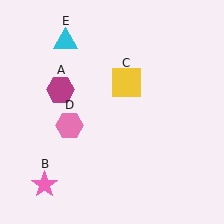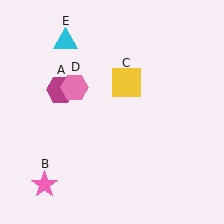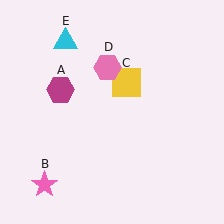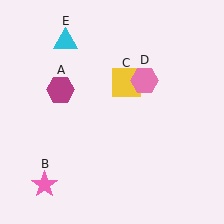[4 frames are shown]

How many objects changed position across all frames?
1 object changed position: pink hexagon (object D).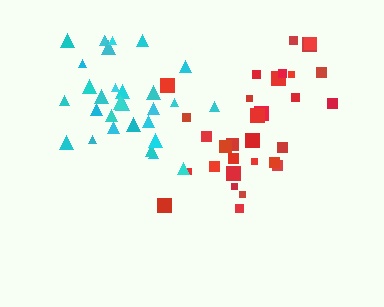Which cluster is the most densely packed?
Red.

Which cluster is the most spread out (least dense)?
Cyan.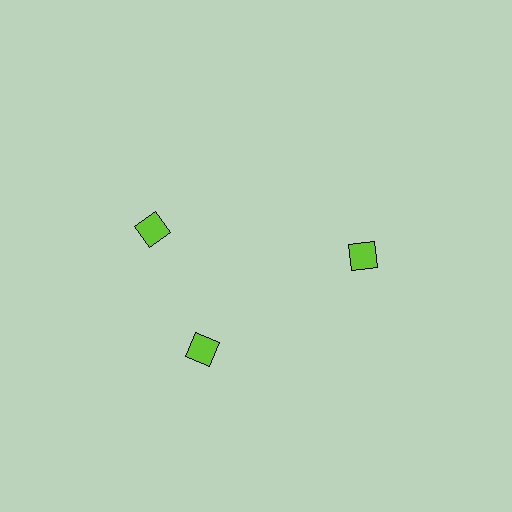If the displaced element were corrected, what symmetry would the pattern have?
It would have 3-fold rotational symmetry — the pattern would map onto itself every 120 degrees.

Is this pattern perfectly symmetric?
No. The 3 lime diamonds are arranged in a ring, but one element near the 11 o'clock position is rotated out of alignment along the ring, breaking the 3-fold rotational symmetry.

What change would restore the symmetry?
The symmetry would be restored by rotating it back into even spacing with its neighbors so that all 3 diamonds sit at equal angles and equal distance from the center.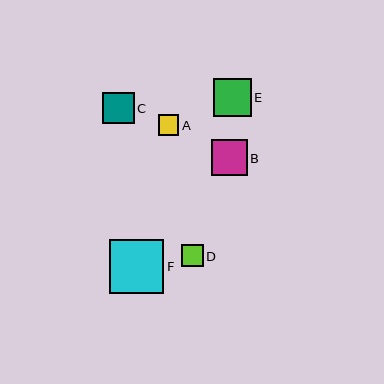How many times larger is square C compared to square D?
Square C is approximately 1.4 times the size of square D.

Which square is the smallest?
Square A is the smallest with a size of approximately 21 pixels.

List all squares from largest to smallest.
From largest to smallest: F, E, B, C, D, A.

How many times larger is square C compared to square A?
Square C is approximately 1.5 times the size of square A.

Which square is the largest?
Square F is the largest with a size of approximately 54 pixels.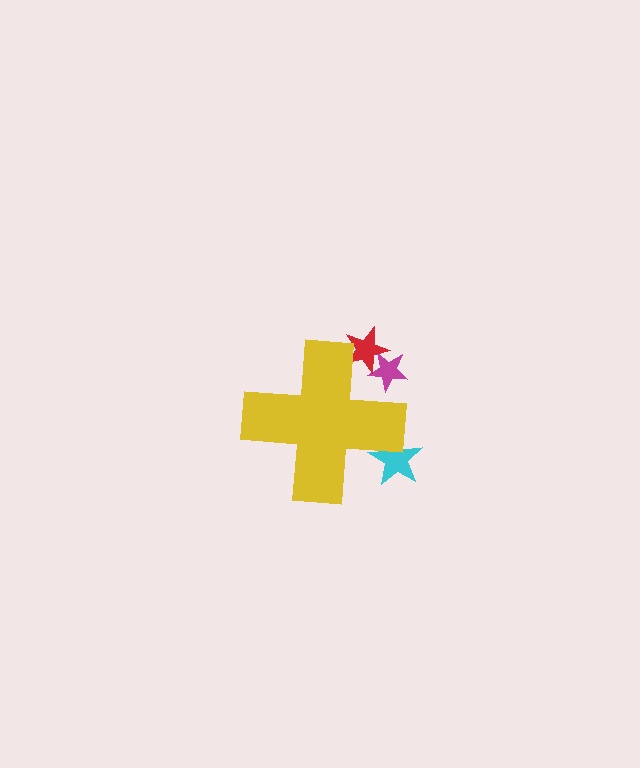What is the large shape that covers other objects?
A yellow cross.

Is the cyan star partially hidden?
Yes, the cyan star is partially hidden behind the yellow cross.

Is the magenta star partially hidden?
Yes, the magenta star is partially hidden behind the yellow cross.